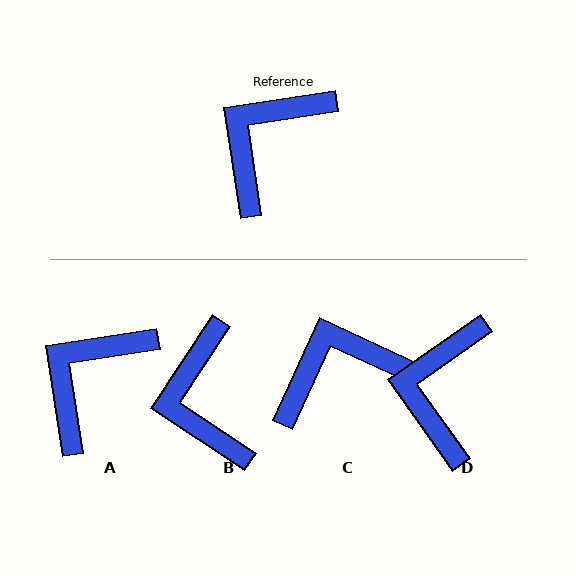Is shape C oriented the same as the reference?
No, it is off by about 33 degrees.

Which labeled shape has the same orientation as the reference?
A.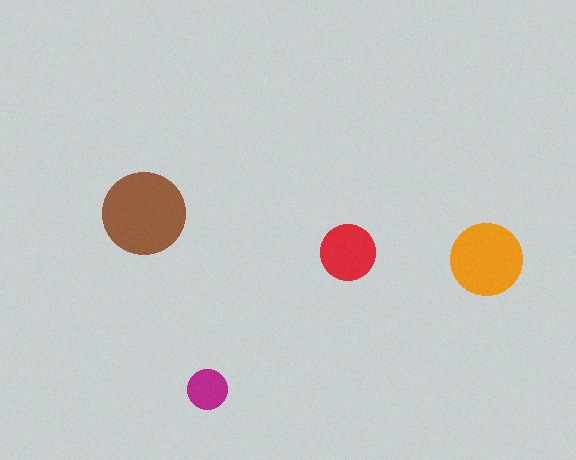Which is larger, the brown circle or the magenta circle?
The brown one.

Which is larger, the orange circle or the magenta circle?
The orange one.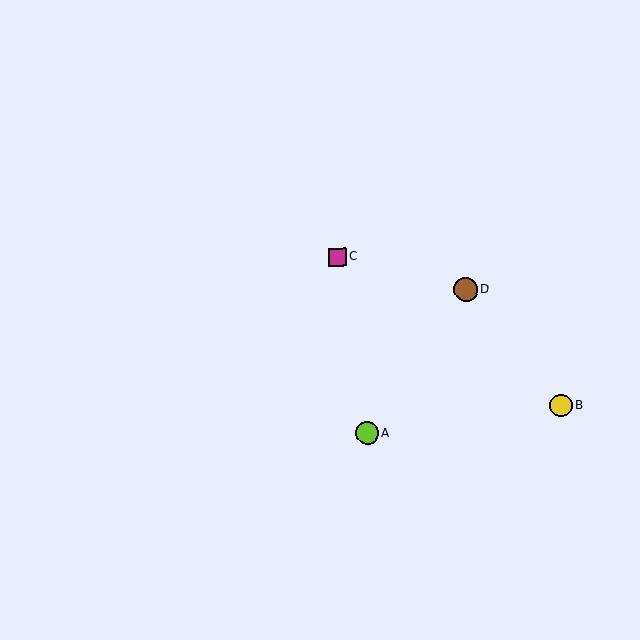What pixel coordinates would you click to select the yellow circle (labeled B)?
Click at (561, 405) to select the yellow circle B.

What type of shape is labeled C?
Shape C is a magenta square.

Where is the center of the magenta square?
The center of the magenta square is at (337, 257).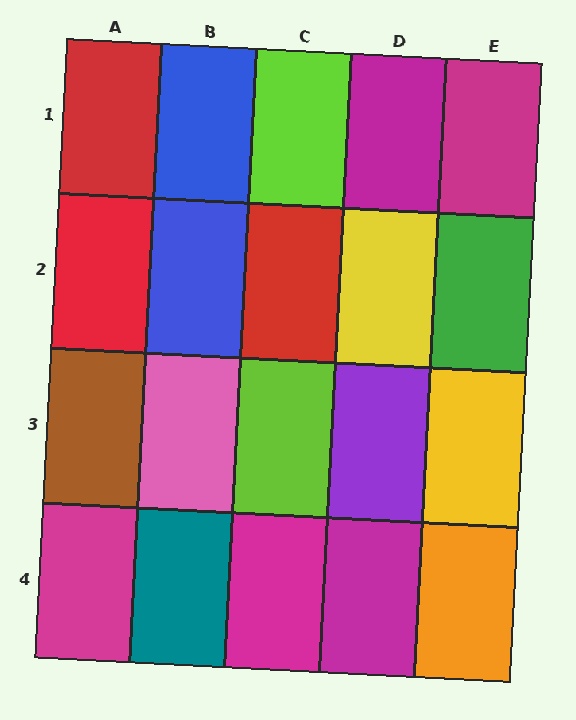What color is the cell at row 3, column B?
Pink.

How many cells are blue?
2 cells are blue.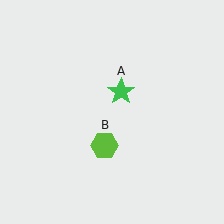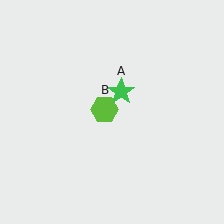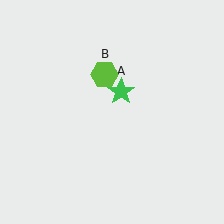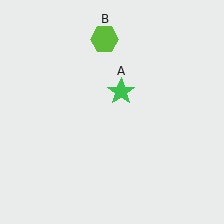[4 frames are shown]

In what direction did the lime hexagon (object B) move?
The lime hexagon (object B) moved up.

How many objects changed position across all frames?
1 object changed position: lime hexagon (object B).